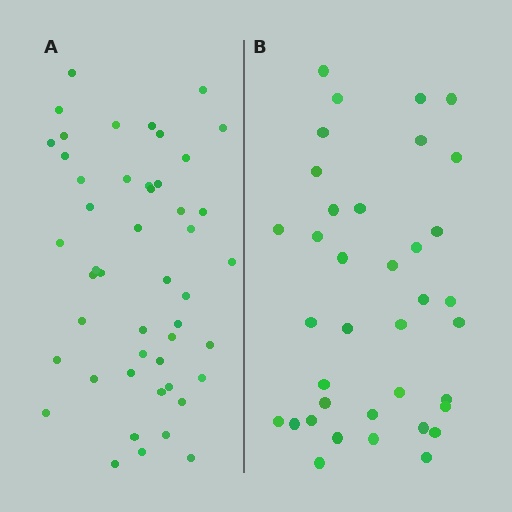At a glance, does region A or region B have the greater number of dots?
Region A (the left region) has more dots.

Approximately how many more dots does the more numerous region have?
Region A has roughly 12 or so more dots than region B.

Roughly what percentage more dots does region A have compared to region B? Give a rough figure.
About 30% more.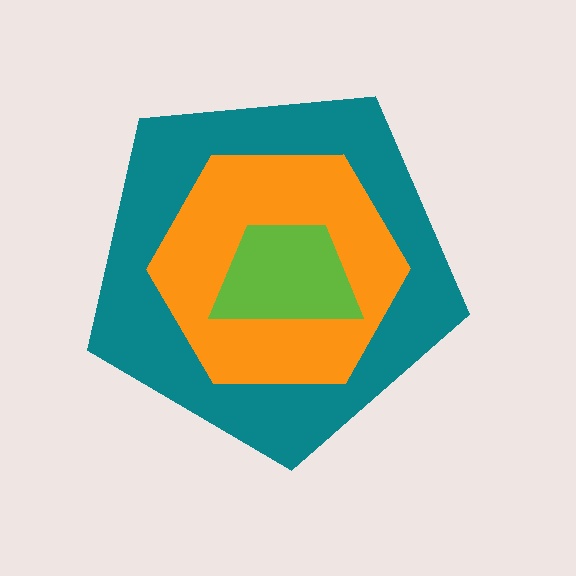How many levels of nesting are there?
3.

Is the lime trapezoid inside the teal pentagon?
Yes.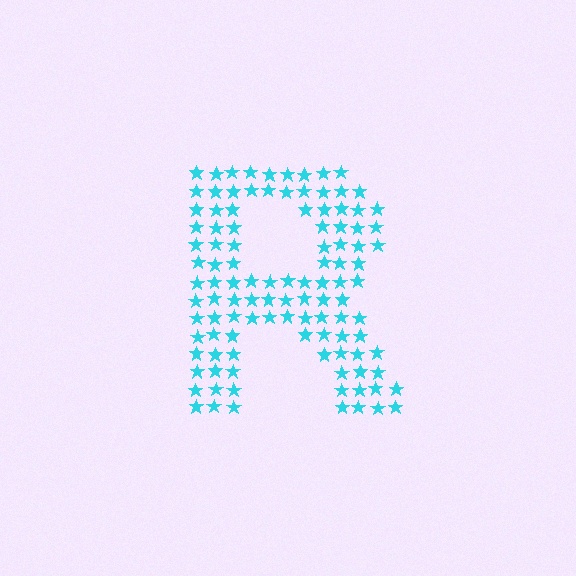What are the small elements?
The small elements are stars.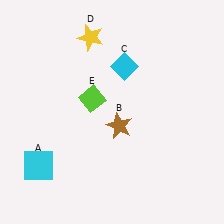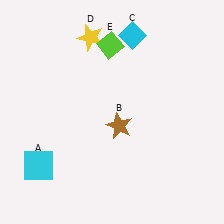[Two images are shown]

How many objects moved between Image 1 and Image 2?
2 objects moved between the two images.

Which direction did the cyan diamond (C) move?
The cyan diamond (C) moved up.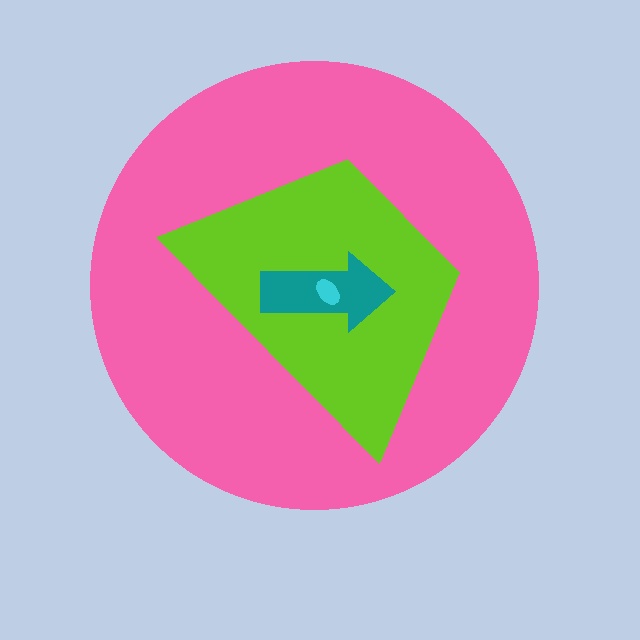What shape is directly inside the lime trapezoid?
The teal arrow.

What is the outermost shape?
The pink circle.